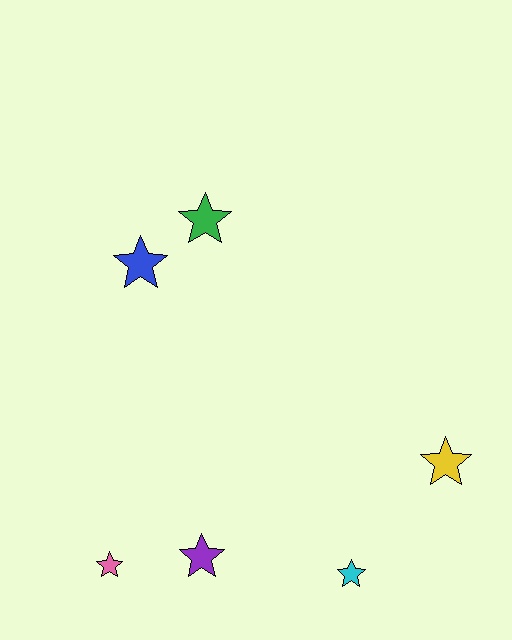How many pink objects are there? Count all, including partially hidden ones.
There is 1 pink object.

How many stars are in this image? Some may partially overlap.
There are 6 stars.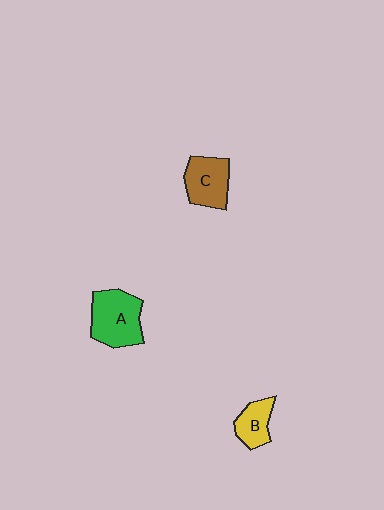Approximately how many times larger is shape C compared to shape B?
Approximately 1.4 times.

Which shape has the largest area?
Shape A (green).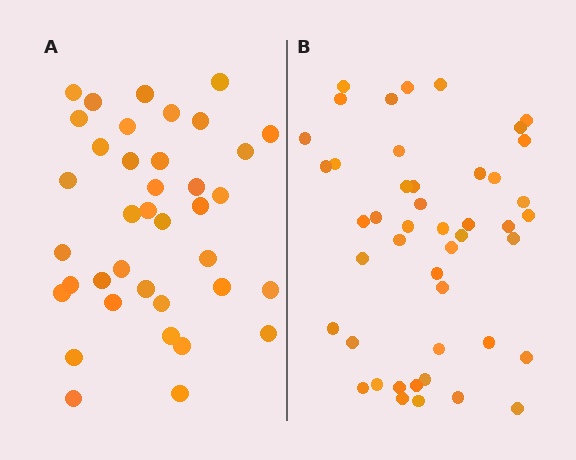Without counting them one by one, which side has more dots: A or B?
Region B (the right region) has more dots.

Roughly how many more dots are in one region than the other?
Region B has roughly 8 or so more dots than region A.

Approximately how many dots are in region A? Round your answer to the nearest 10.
About 40 dots. (The exact count is 38, which rounds to 40.)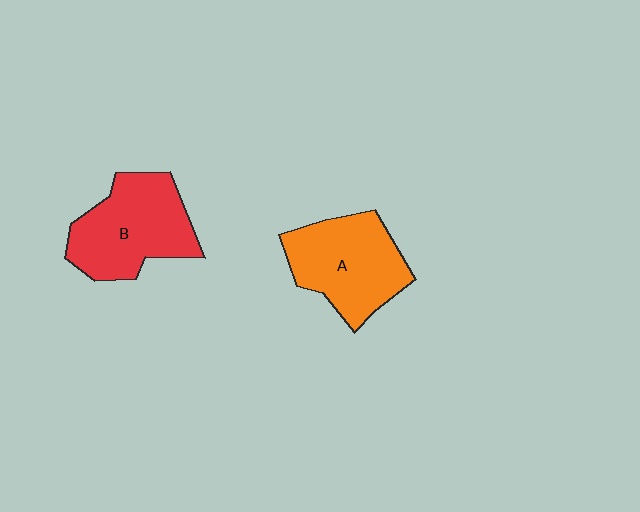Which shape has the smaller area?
Shape A (orange).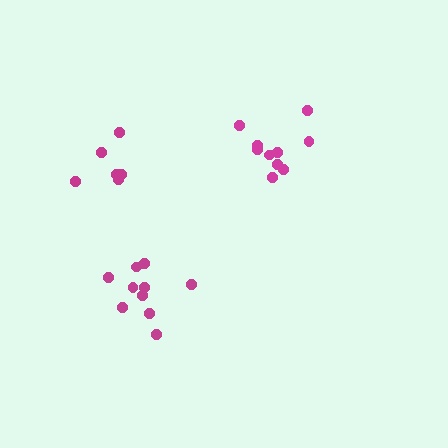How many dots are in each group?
Group 1: 6 dots, Group 2: 11 dots, Group 3: 10 dots (27 total).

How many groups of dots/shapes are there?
There are 3 groups.